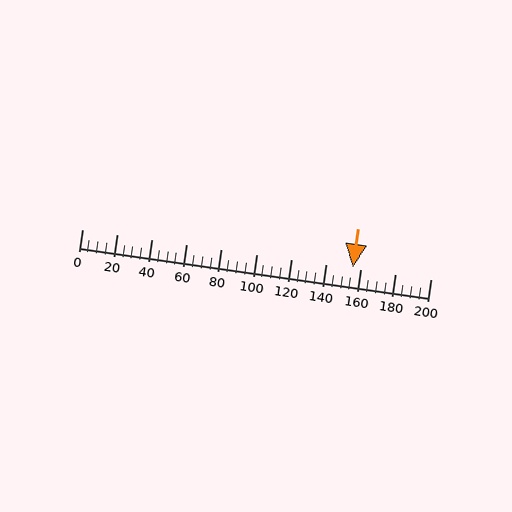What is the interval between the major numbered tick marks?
The major tick marks are spaced 20 units apart.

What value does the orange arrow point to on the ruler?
The orange arrow points to approximately 155.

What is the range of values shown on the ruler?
The ruler shows values from 0 to 200.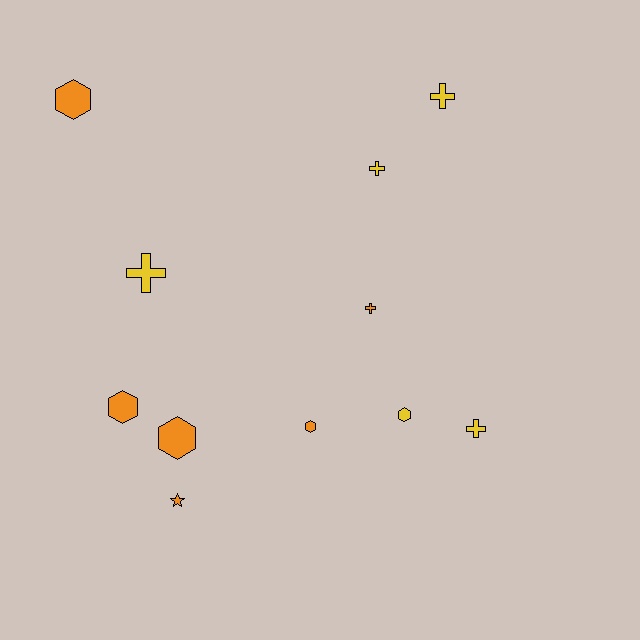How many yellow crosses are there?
There are 4 yellow crosses.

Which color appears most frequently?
Orange, with 6 objects.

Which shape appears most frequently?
Cross, with 5 objects.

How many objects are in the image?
There are 11 objects.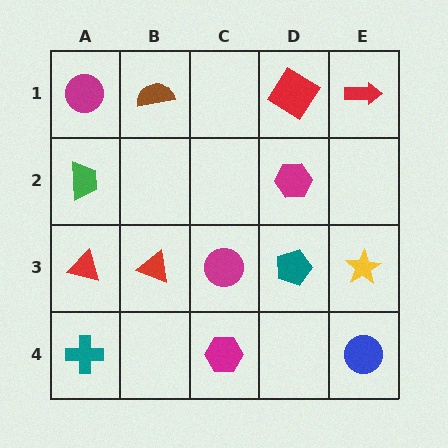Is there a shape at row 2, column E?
No, that cell is empty.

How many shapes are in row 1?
4 shapes.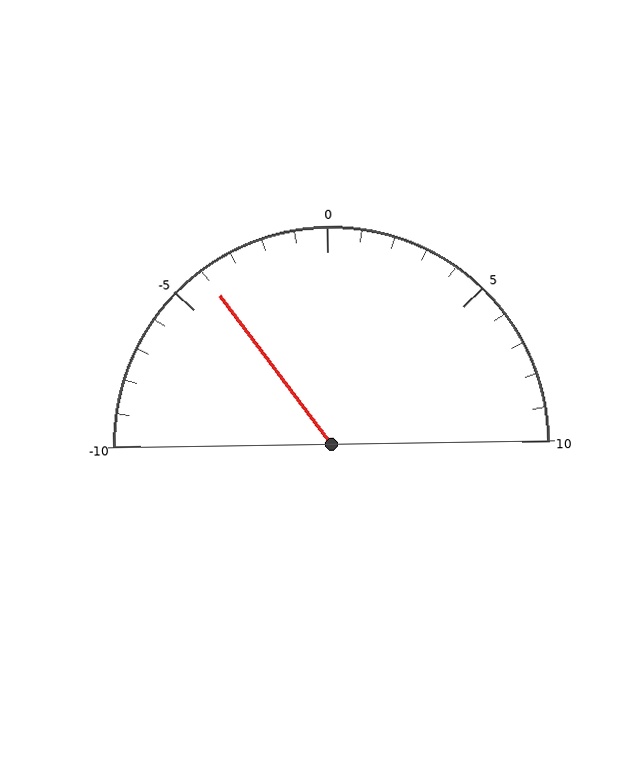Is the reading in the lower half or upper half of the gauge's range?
The reading is in the lower half of the range (-10 to 10).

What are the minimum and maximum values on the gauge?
The gauge ranges from -10 to 10.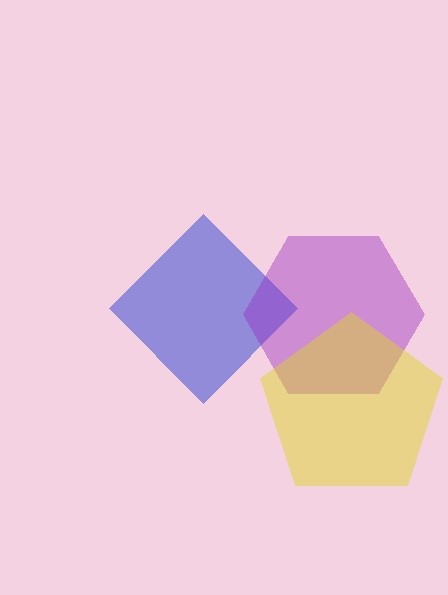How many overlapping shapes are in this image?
There are 3 overlapping shapes in the image.